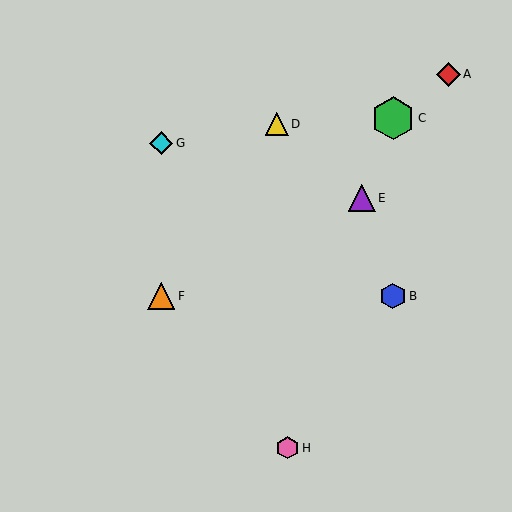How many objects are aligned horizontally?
2 objects (B, F) are aligned horizontally.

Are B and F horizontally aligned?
Yes, both are at y≈296.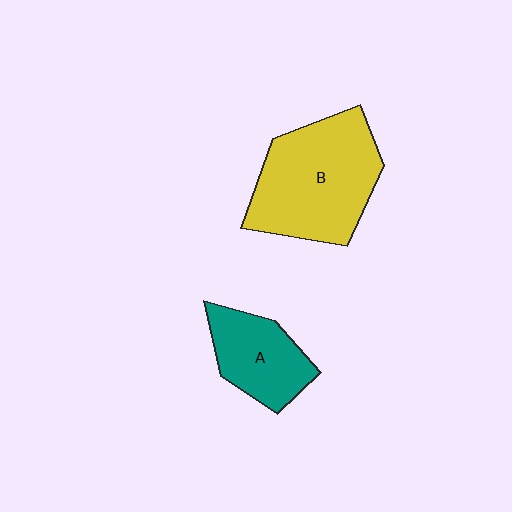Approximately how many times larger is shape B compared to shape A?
Approximately 1.8 times.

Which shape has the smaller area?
Shape A (teal).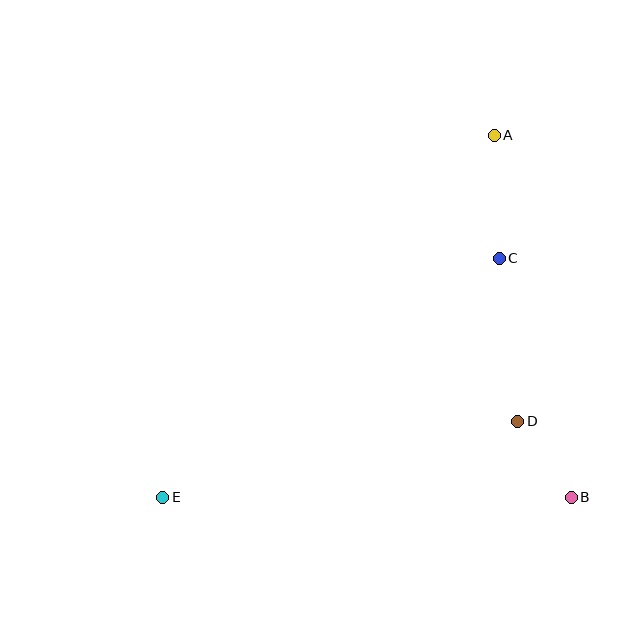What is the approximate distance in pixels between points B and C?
The distance between B and C is approximately 249 pixels.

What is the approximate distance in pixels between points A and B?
The distance between A and B is approximately 370 pixels.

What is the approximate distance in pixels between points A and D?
The distance between A and D is approximately 287 pixels.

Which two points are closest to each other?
Points B and D are closest to each other.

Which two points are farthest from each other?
Points A and E are farthest from each other.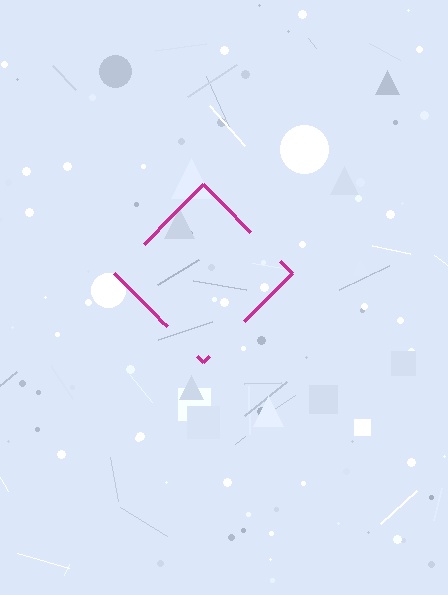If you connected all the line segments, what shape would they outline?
They would outline a diamond.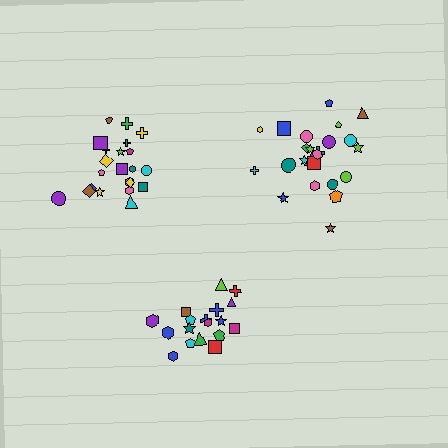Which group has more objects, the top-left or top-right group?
The top-right group.